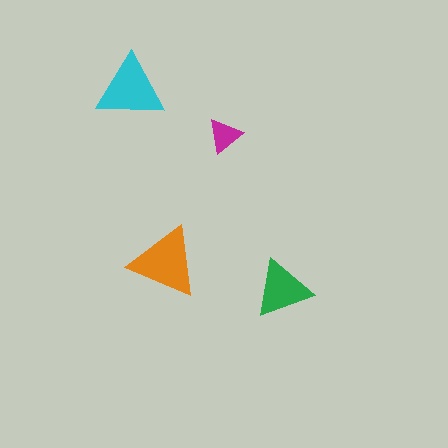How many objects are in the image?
There are 4 objects in the image.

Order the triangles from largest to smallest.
the orange one, the cyan one, the green one, the magenta one.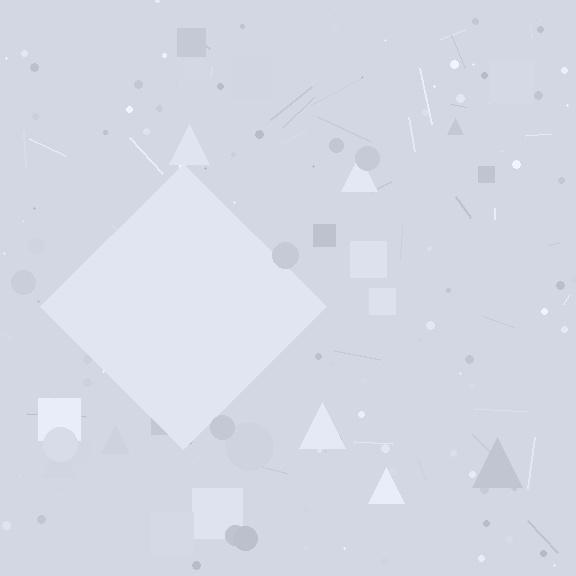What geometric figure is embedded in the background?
A diamond is embedded in the background.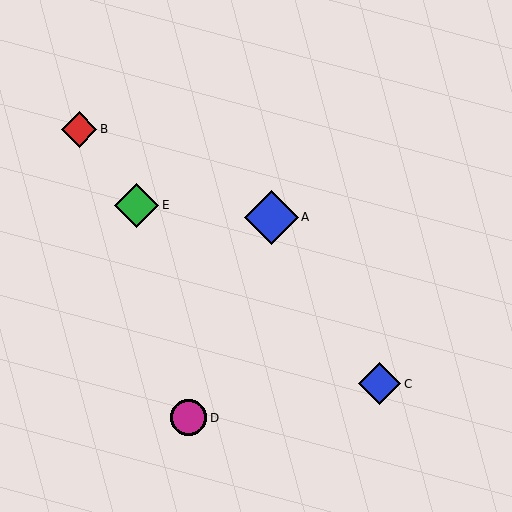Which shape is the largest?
The blue diamond (labeled A) is the largest.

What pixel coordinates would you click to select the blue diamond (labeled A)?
Click at (271, 217) to select the blue diamond A.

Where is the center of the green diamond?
The center of the green diamond is at (137, 205).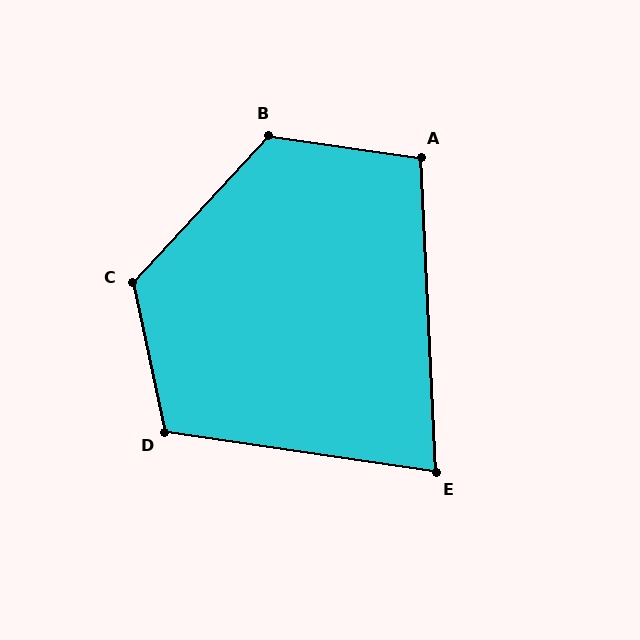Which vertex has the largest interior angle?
C, at approximately 125 degrees.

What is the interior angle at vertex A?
Approximately 101 degrees (obtuse).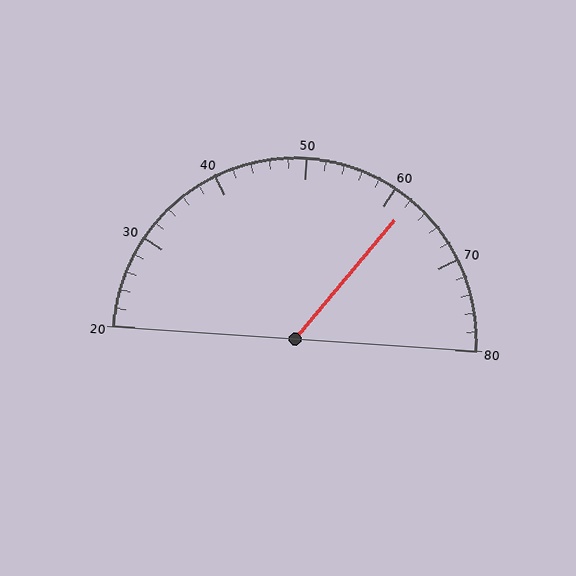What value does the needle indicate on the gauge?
The needle indicates approximately 62.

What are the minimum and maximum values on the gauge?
The gauge ranges from 20 to 80.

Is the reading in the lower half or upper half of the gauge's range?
The reading is in the upper half of the range (20 to 80).